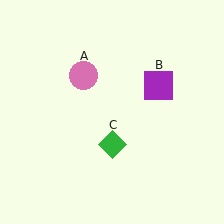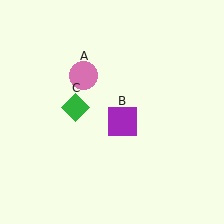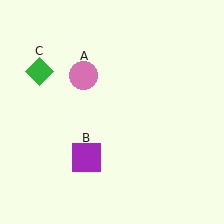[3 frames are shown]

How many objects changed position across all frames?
2 objects changed position: purple square (object B), green diamond (object C).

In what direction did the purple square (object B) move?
The purple square (object B) moved down and to the left.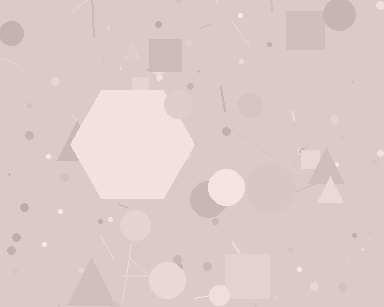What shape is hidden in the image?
A hexagon is hidden in the image.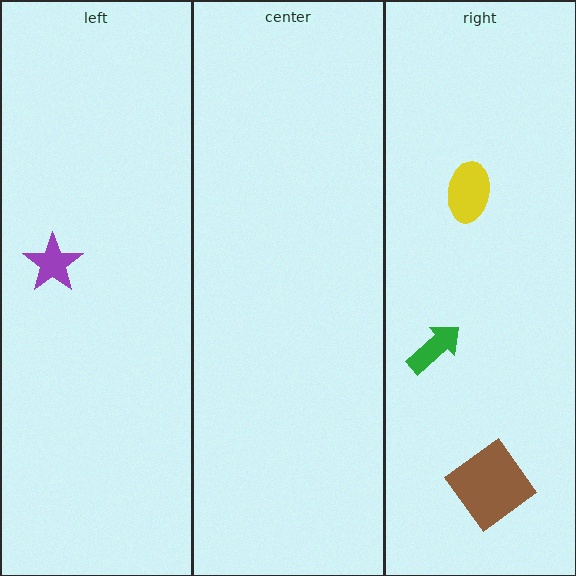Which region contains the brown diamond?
The right region.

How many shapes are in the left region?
1.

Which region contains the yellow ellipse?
The right region.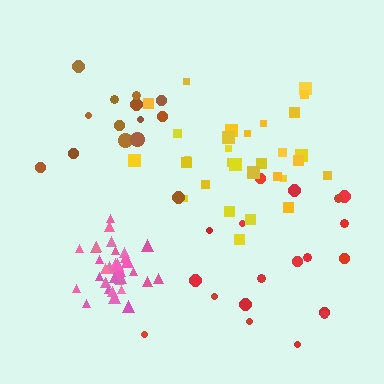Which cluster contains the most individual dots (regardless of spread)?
Pink (34).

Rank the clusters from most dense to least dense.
pink, yellow, brown, red.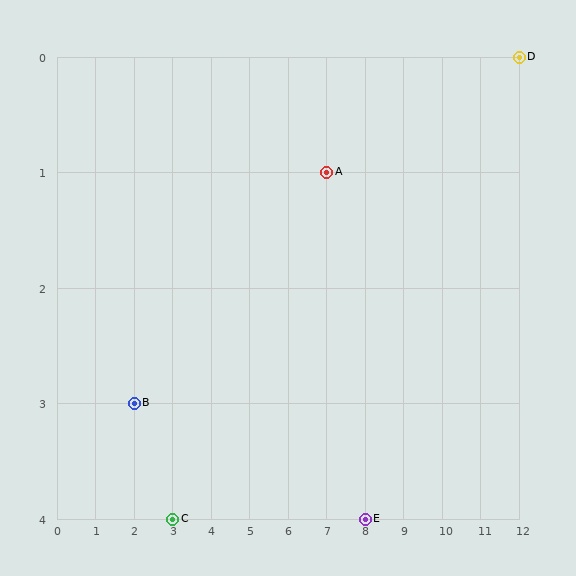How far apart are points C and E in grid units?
Points C and E are 5 columns apart.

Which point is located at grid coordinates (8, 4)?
Point E is at (8, 4).